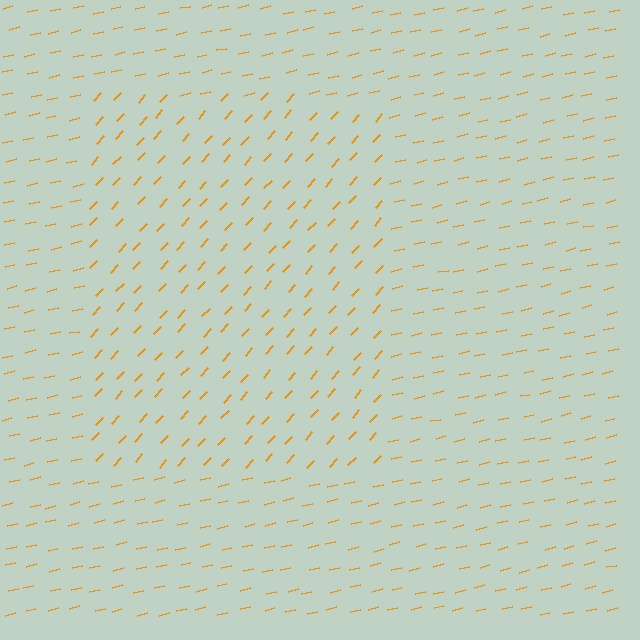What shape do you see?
I see a rectangle.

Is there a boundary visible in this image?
Yes, there is a texture boundary formed by a change in line orientation.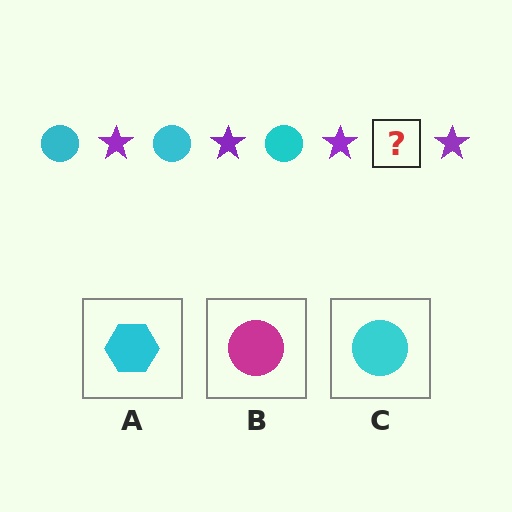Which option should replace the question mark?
Option C.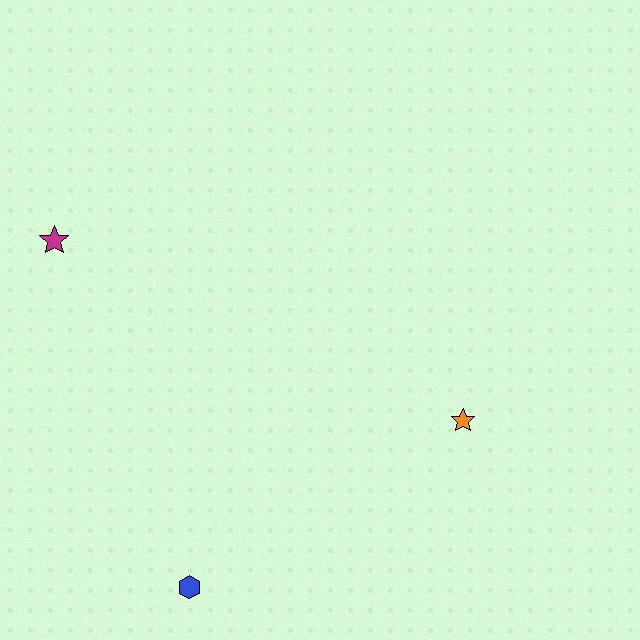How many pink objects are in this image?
There are no pink objects.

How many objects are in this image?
There are 3 objects.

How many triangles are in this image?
There are no triangles.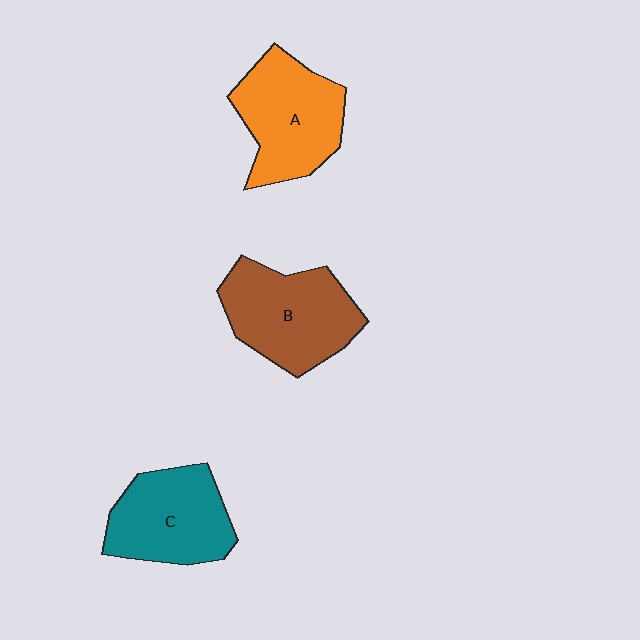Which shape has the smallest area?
Shape C (teal).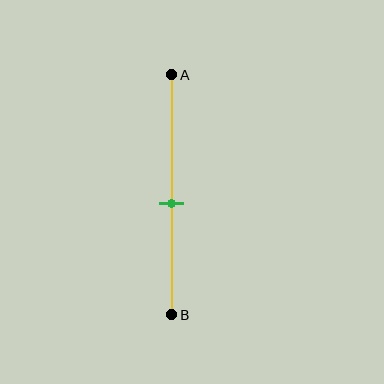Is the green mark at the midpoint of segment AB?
No, the mark is at about 55% from A, not at the 50% midpoint.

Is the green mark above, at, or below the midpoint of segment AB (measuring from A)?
The green mark is below the midpoint of segment AB.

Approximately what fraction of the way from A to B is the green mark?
The green mark is approximately 55% of the way from A to B.